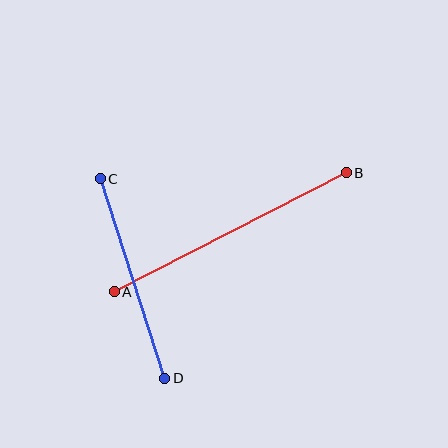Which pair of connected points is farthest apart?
Points A and B are farthest apart.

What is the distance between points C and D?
The distance is approximately 210 pixels.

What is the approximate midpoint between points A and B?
The midpoint is at approximately (230, 232) pixels.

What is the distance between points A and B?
The distance is approximately 261 pixels.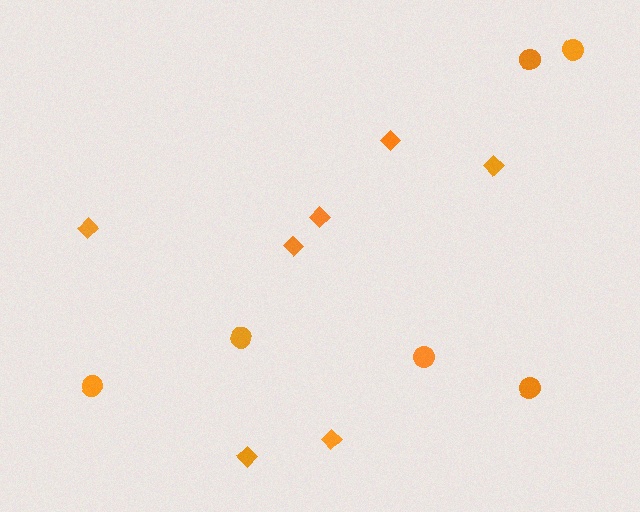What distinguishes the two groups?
There are 2 groups: one group of circles (6) and one group of diamonds (7).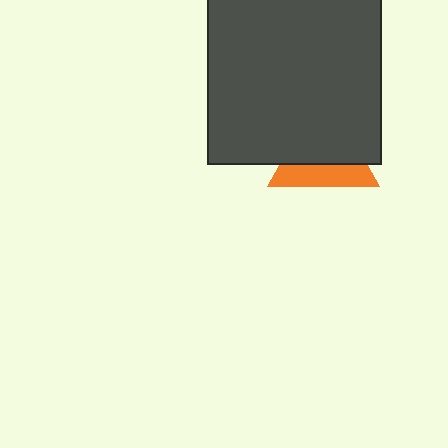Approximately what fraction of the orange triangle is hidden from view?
Roughly 61% of the orange triangle is hidden behind the dark gray rectangle.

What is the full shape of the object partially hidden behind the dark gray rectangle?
The partially hidden object is an orange triangle.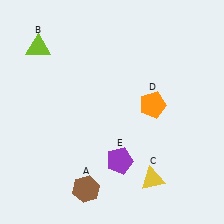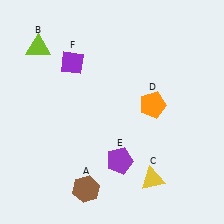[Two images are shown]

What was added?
A purple diamond (F) was added in Image 2.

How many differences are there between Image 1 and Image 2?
There is 1 difference between the two images.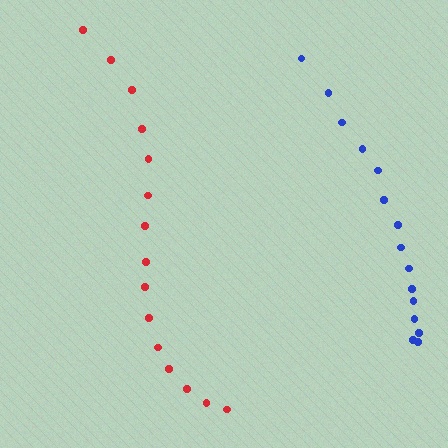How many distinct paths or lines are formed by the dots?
There are 2 distinct paths.